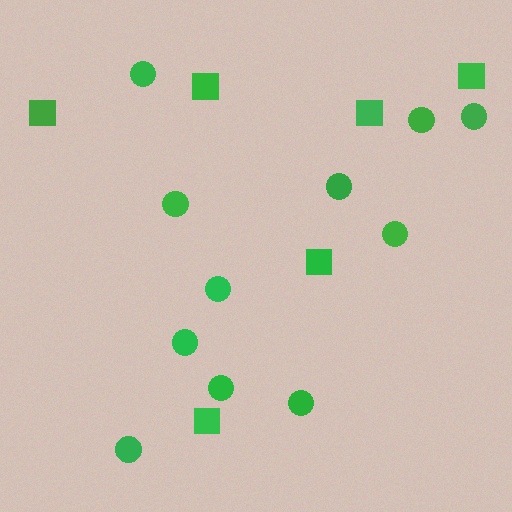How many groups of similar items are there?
There are 2 groups: one group of circles (11) and one group of squares (6).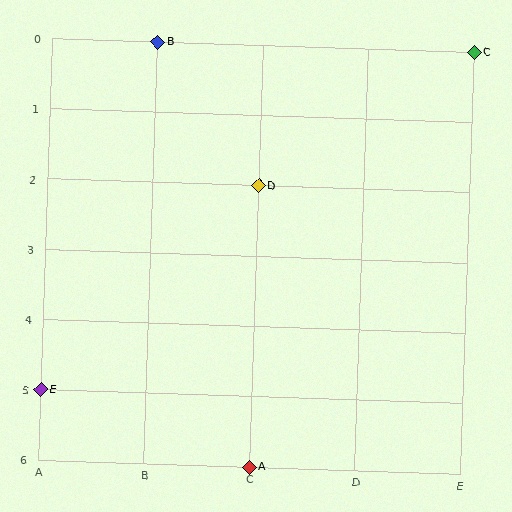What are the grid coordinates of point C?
Point C is at grid coordinates (E, 0).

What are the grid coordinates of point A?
Point A is at grid coordinates (C, 6).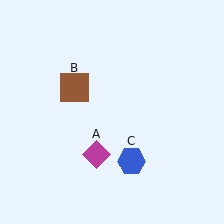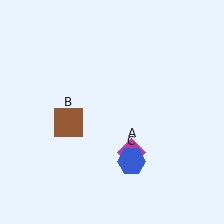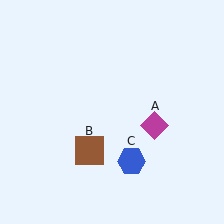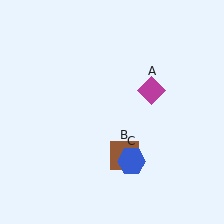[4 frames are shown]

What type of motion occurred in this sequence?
The magenta diamond (object A), brown square (object B) rotated counterclockwise around the center of the scene.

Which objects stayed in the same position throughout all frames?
Blue hexagon (object C) remained stationary.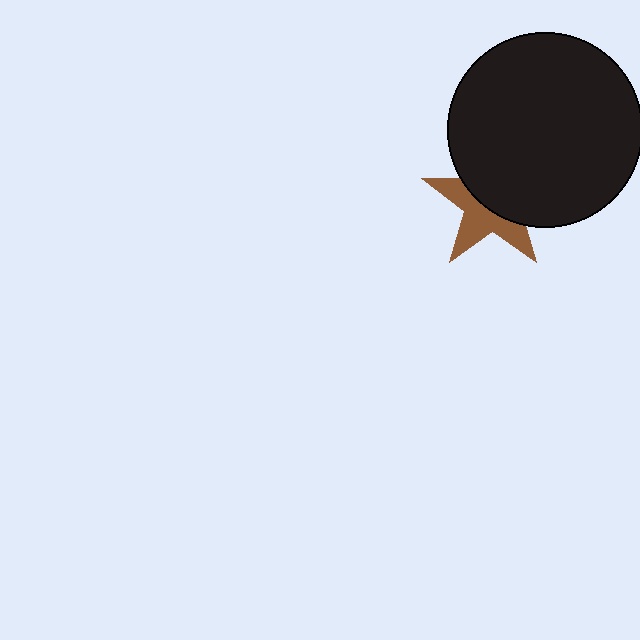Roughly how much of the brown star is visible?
About half of it is visible (roughly 47%).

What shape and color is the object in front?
The object in front is a black circle.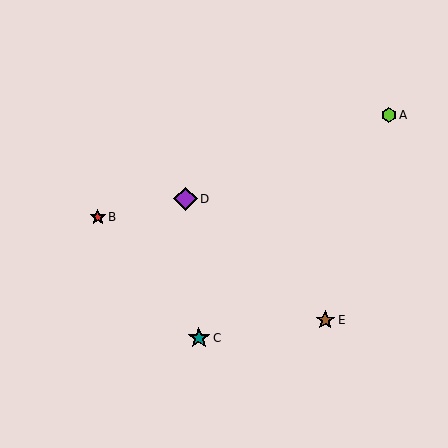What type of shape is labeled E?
Shape E is a brown star.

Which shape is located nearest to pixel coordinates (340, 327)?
The brown star (labeled E) at (325, 320) is nearest to that location.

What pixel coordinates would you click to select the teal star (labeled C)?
Click at (199, 338) to select the teal star C.